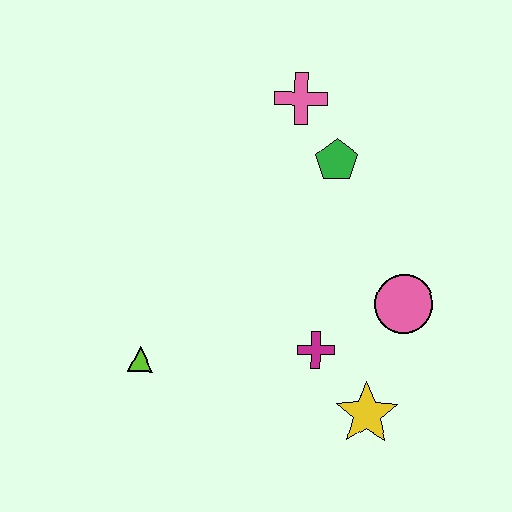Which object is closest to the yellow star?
The magenta cross is closest to the yellow star.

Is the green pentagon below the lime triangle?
No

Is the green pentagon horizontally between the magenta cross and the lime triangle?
No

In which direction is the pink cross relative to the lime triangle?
The pink cross is above the lime triangle.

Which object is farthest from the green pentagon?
The lime triangle is farthest from the green pentagon.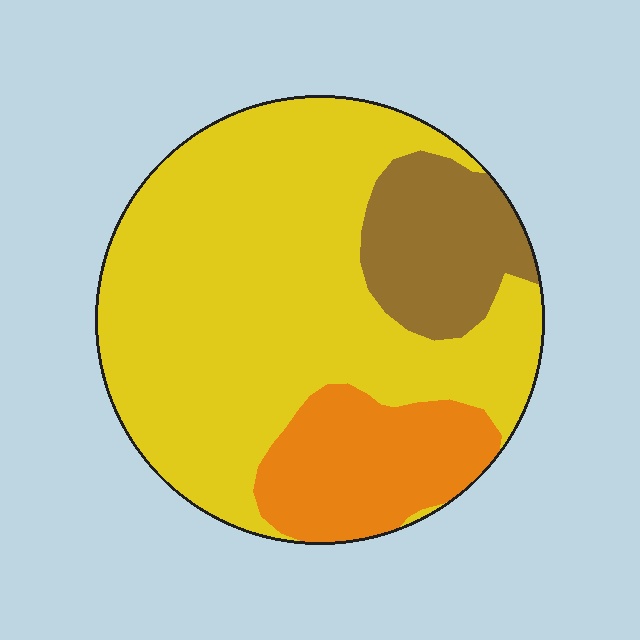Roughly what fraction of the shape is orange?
Orange covers 17% of the shape.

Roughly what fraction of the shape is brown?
Brown covers about 15% of the shape.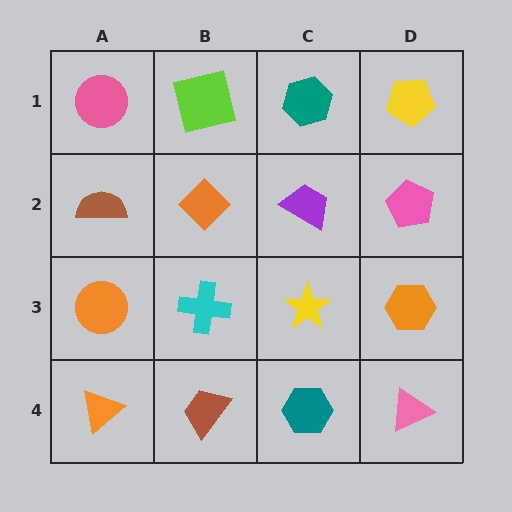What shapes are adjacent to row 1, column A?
A brown semicircle (row 2, column A), a lime square (row 1, column B).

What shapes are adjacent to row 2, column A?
A pink circle (row 1, column A), an orange circle (row 3, column A), an orange diamond (row 2, column B).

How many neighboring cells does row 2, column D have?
3.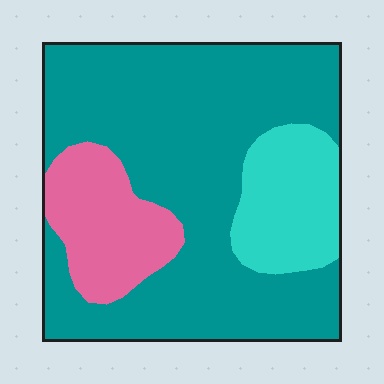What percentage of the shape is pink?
Pink takes up less than a sixth of the shape.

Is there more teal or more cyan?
Teal.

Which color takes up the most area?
Teal, at roughly 70%.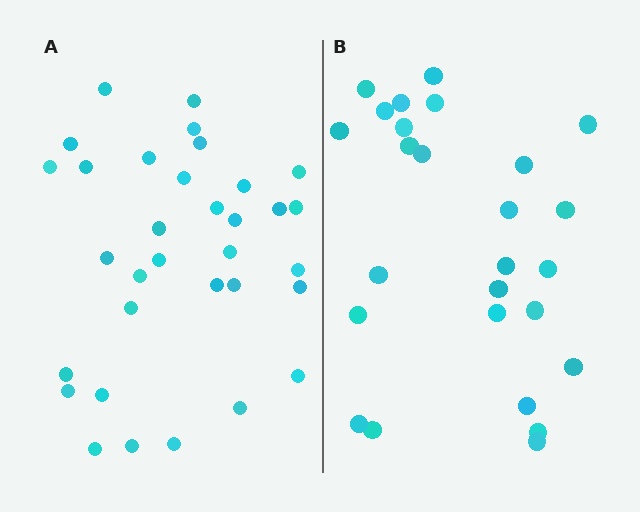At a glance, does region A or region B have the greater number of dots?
Region A (the left region) has more dots.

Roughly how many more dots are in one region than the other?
Region A has roughly 8 or so more dots than region B.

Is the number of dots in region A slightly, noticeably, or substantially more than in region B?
Region A has noticeably more, but not dramatically so. The ratio is roughly 1.3 to 1.